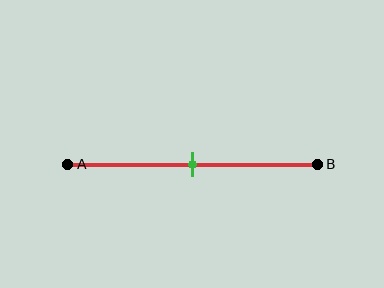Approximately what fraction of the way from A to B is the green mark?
The green mark is approximately 50% of the way from A to B.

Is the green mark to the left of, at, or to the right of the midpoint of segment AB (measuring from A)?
The green mark is approximately at the midpoint of segment AB.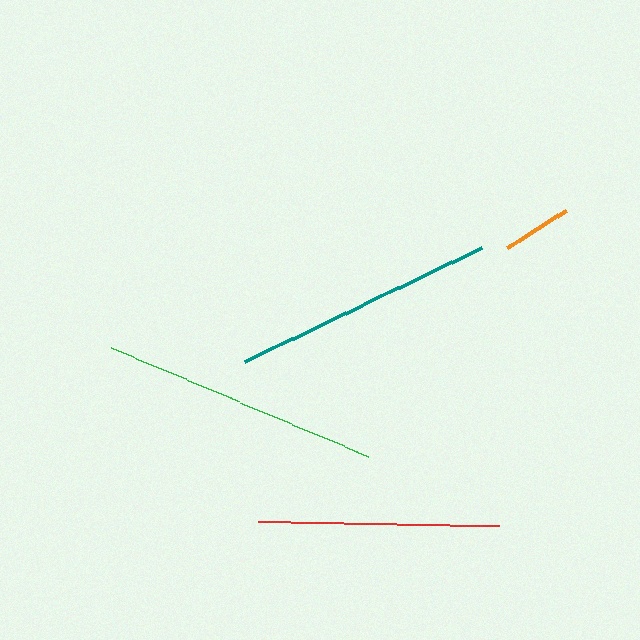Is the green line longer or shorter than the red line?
The green line is longer than the red line.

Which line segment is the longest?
The green line is the longest at approximately 279 pixels.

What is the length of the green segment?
The green segment is approximately 279 pixels long.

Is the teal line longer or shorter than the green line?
The green line is longer than the teal line.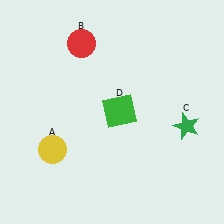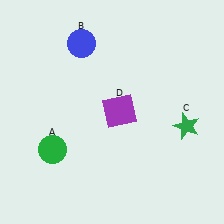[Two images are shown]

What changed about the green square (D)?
In Image 1, D is green. In Image 2, it changed to purple.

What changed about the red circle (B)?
In Image 1, B is red. In Image 2, it changed to blue.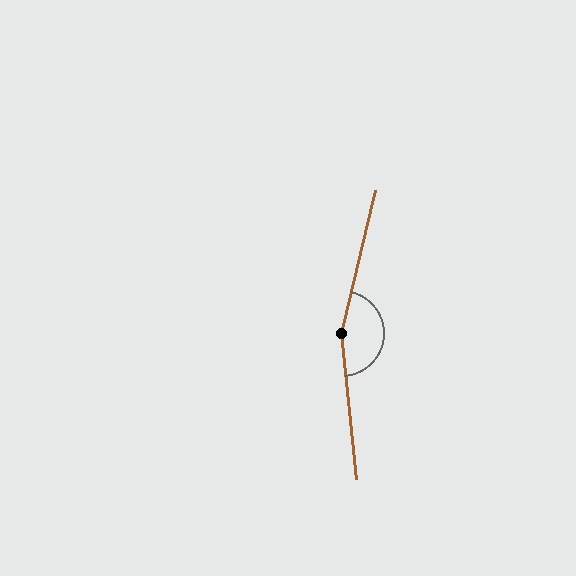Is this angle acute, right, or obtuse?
It is obtuse.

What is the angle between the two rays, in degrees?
Approximately 161 degrees.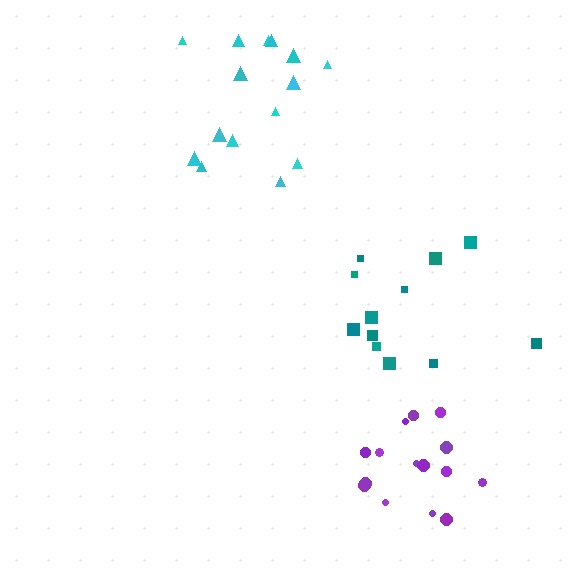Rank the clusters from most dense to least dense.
purple, cyan, teal.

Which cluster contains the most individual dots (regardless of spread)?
Purple (16).